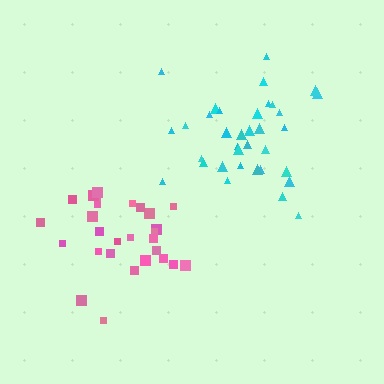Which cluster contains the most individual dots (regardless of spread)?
Cyan (35).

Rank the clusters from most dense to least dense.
cyan, pink.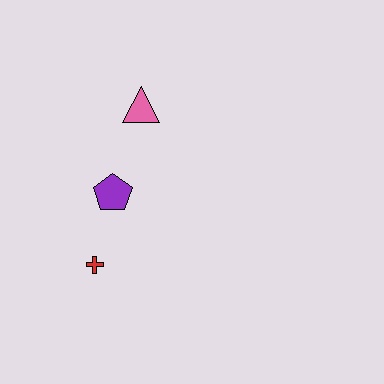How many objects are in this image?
There are 3 objects.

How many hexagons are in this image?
There are no hexagons.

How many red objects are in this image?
There is 1 red object.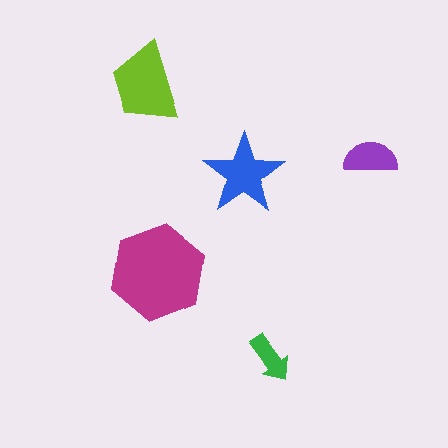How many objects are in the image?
There are 5 objects in the image.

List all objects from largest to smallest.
The magenta hexagon, the lime trapezoid, the blue star, the purple semicircle, the green arrow.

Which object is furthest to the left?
The lime trapezoid is leftmost.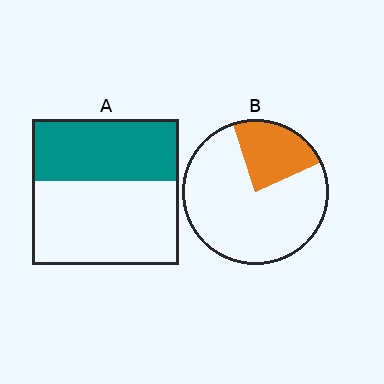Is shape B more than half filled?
No.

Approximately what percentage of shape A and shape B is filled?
A is approximately 40% and B is approximately 25%.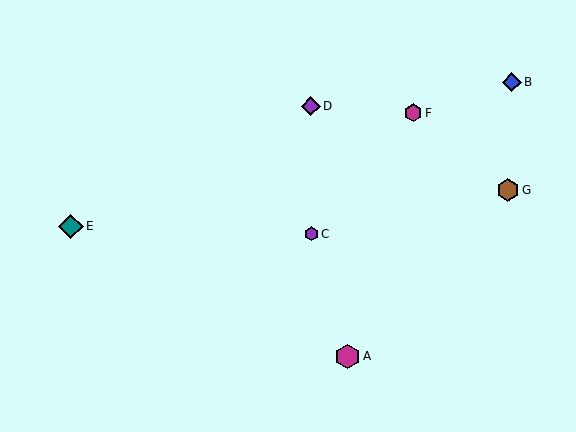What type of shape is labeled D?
Shape D is a purple diamond.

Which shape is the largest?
The magenta hexagon (labeled A) is the largest.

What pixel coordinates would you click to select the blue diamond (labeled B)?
Click at (512, 82) to select the blue diamond B.